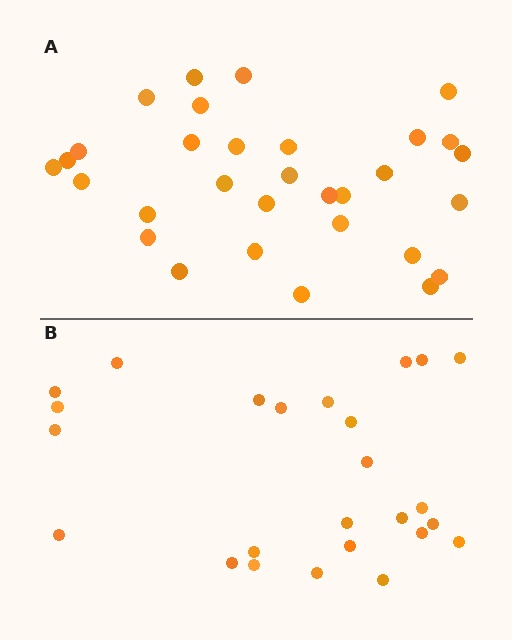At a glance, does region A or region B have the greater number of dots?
Region A (the top region) has more dots.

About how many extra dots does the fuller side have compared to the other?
Region A has about 6 more dots than region B.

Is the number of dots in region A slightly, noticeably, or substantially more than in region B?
Region A has only slightly more — the two regions are fairly close. The ratio is roughly 1.2 to 1.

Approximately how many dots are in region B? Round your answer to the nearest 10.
About 20 dots. (The exact count is 25, which rounds to 20.)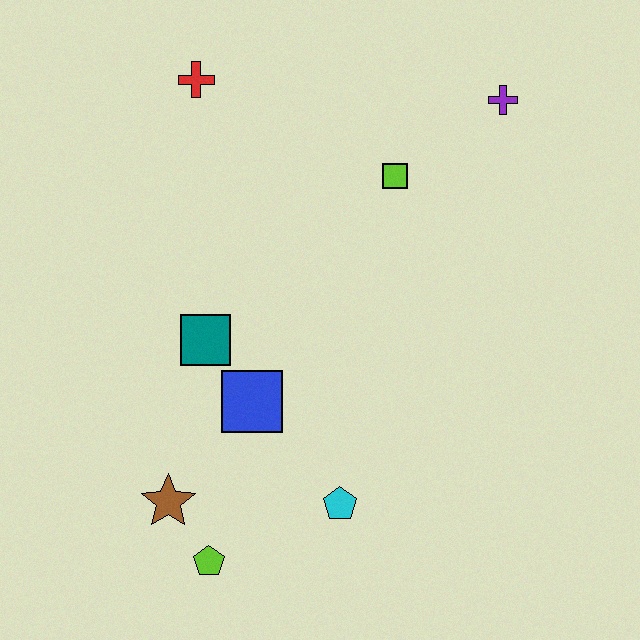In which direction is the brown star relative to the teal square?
The brown star is below the teal square.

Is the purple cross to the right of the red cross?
Yes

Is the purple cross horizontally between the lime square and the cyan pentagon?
No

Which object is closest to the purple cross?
The lime square is closest to the purple cross.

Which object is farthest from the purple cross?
The lime pentagon is farthest from the purple cross.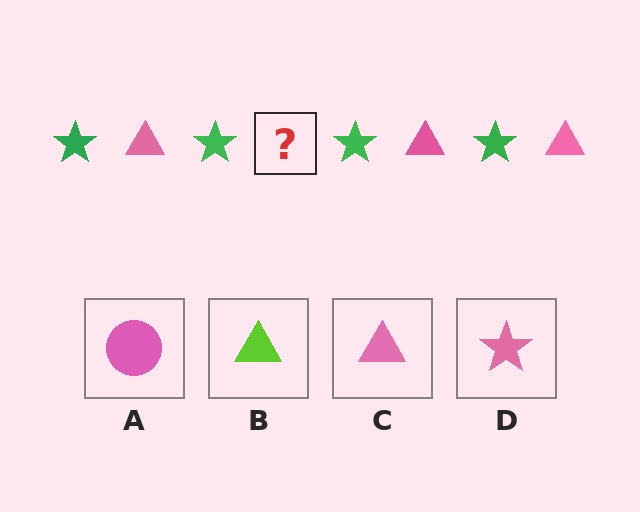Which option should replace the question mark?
Option C.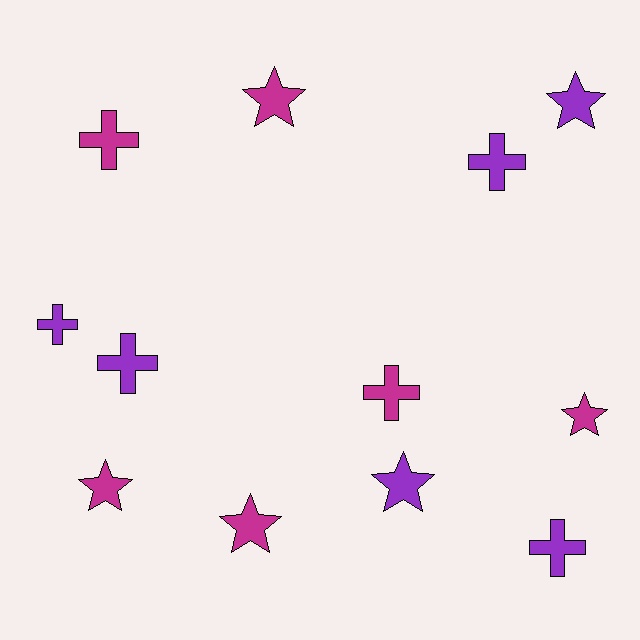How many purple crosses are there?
There are 4 purple crosses.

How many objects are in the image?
There are 12 objects.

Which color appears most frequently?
Magenta, with 6 objects.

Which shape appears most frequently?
Cross, with 6 objects.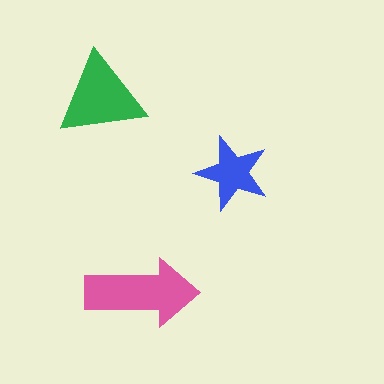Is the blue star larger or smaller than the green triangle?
Smaller.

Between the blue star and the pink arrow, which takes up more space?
The pink arrow.